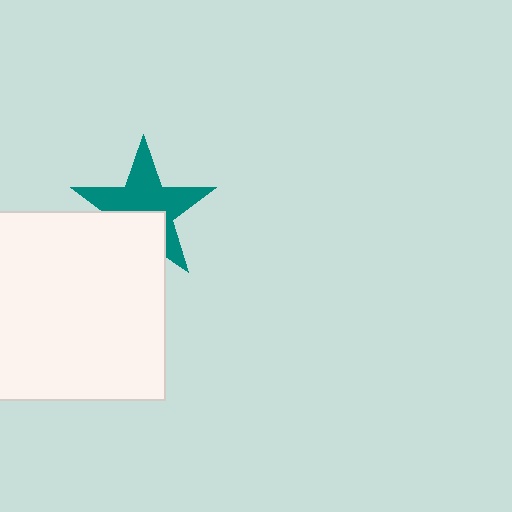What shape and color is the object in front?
The object in front is a white square.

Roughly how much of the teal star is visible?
Most of it is visible (roughly 65%).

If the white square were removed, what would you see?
You would see the complete teal star.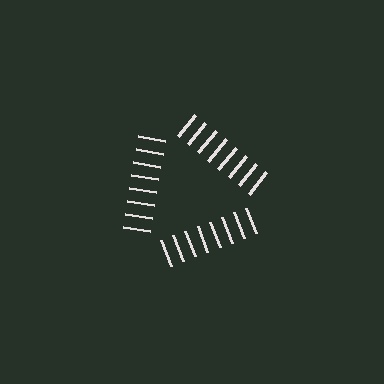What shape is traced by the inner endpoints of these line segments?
An illusory triangle — the line segments terminate on its edges but no continuous stroke is drawn.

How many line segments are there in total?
24 — 8 along each of the 3 edges.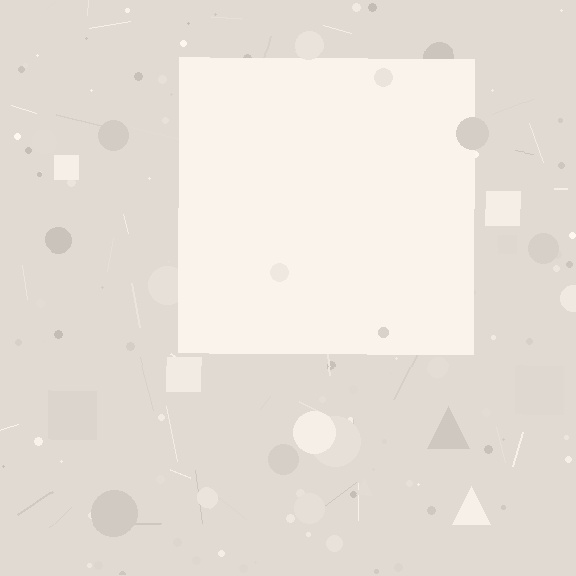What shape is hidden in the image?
A square is hidden in the image.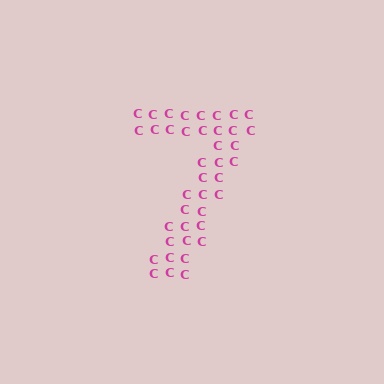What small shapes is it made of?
It is made of small letter C's.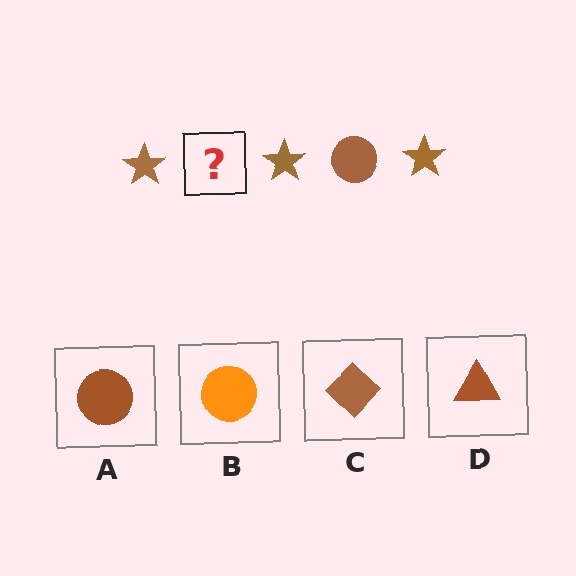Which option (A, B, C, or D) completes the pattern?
A.